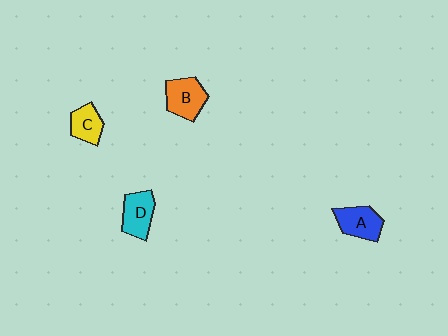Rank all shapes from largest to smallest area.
From largest to smallest: B (orange), A (blue), D (cyan), C (yellow).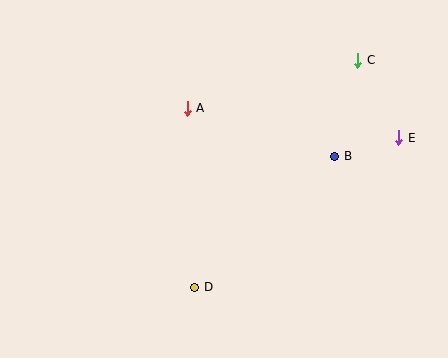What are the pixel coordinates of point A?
Point A is at (187, 108).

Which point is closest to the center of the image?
Point A at (187, 108) is closest to the center.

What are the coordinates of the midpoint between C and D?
The midpoint between C and D is at (276, 174).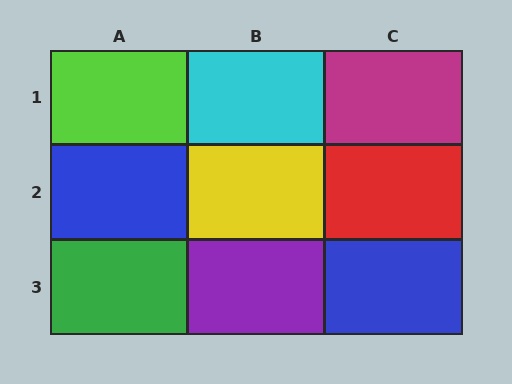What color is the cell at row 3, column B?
Purple.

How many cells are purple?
1 cell is purple.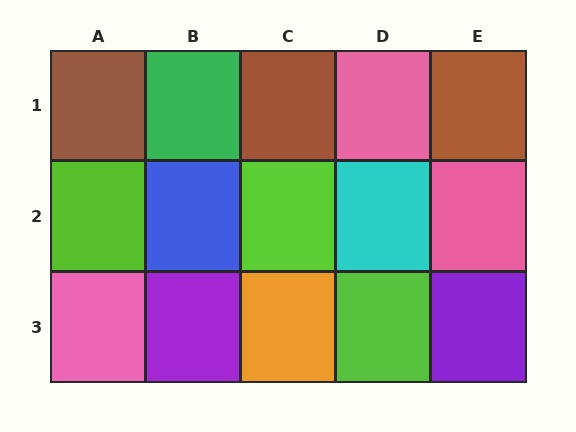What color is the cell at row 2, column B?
Blue.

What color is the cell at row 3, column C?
Orange.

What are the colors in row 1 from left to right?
Brown, green, brown, pink, brown.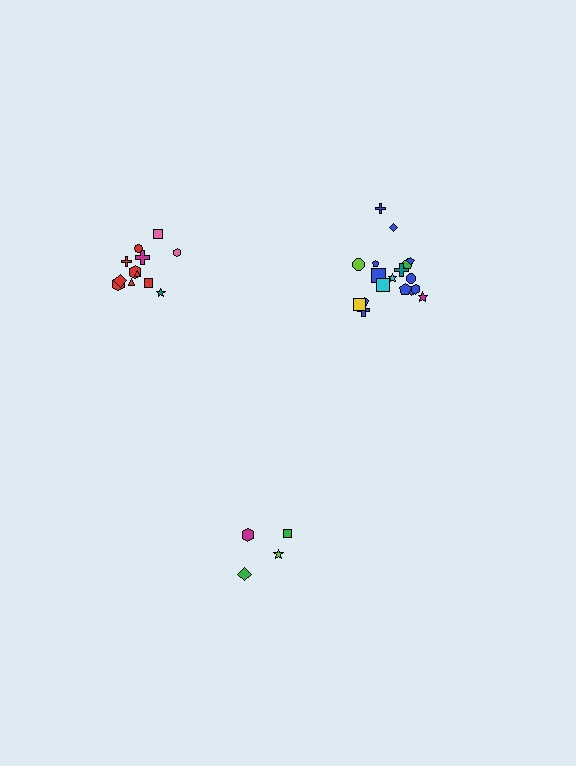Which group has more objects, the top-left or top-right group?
The top-right group.